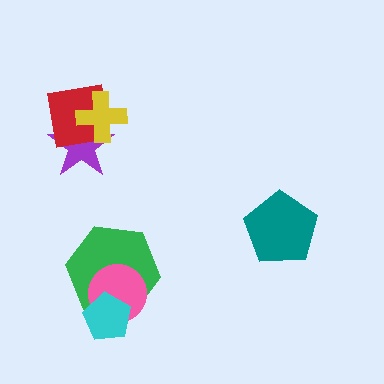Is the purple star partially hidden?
Yes, it is partially covered by another shape.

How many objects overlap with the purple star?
2 objects overlap with the purple star.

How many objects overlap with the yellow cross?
2 objects overlap with the yellow cross.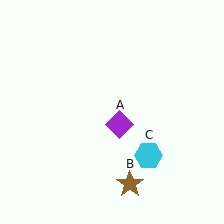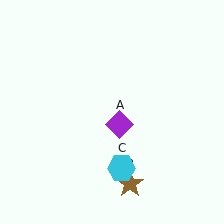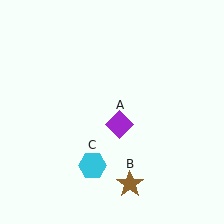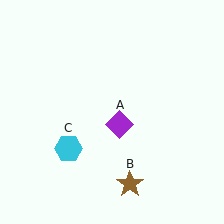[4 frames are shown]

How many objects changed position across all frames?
1 object changed position: cyan hexagon (object C).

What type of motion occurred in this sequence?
The cyan hexagon (object C) rotated clockwise around the center of the scene.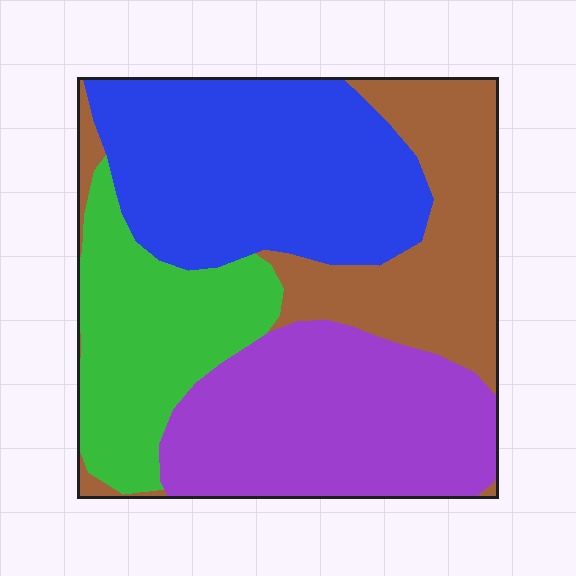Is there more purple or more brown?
Purple.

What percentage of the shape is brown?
Brown takes up between a sixth and a third of the shape.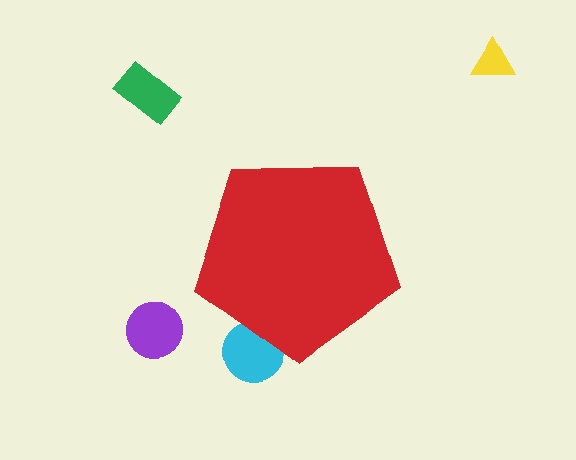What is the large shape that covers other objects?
A red pentagon.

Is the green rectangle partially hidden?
No, the green rectangle is fully visible.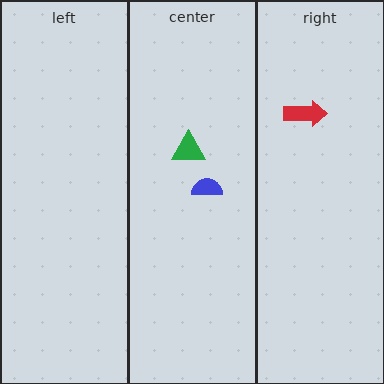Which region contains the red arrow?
The right region.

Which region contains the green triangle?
The center region.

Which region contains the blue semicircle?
The center region.